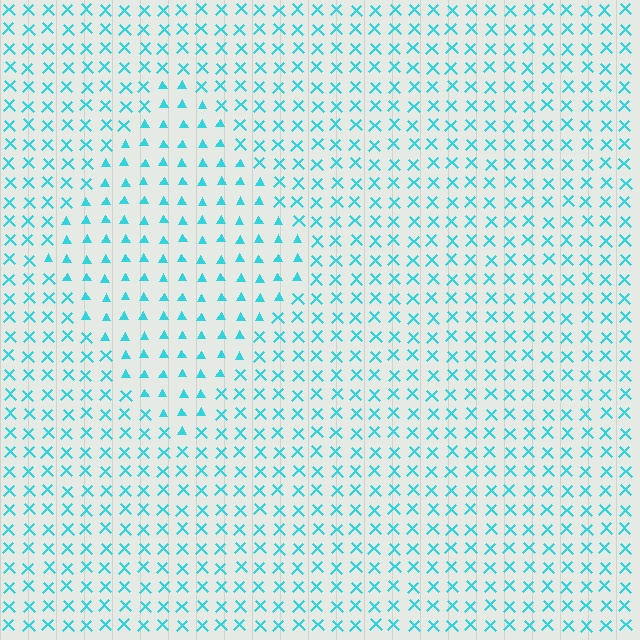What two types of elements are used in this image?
The image uses triangles inside the diamond region and X marks outside it.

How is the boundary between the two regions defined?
The boundary is defined by a change in element shape: triangles inside vs. X marks outside. All elements share the same color and spacing.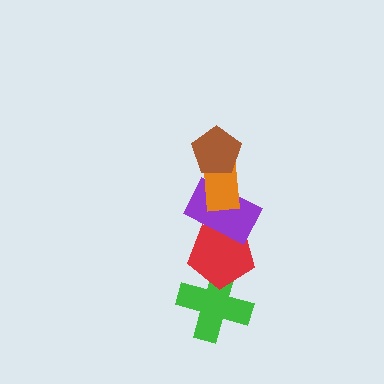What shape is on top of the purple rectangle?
The orange rectangle is on top of the purple rectangle.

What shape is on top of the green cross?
The red pentagon is on top of the green cross.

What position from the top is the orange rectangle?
The orange rectangle is 2nd from the top.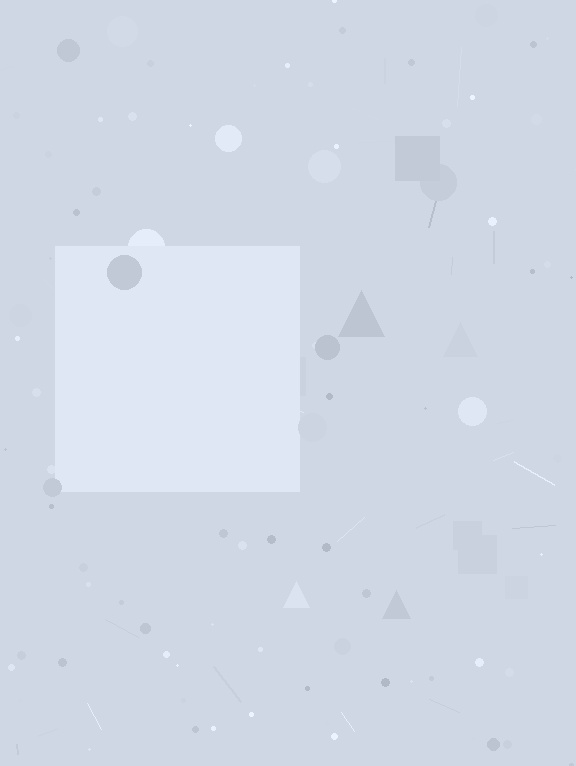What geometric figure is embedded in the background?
A square is embedded in the background.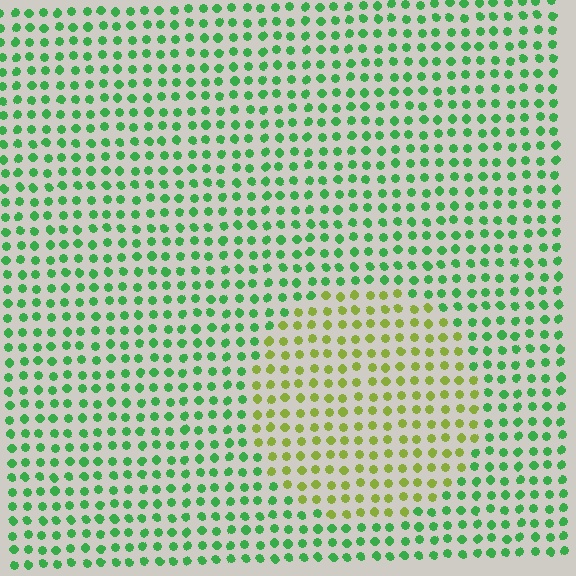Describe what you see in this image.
The image is filled with small green elements in a uniform arrangement. A circle-shaped region is visible where the elements are tinted to a slightly different hue, forming a subtle color boundary.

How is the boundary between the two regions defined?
The boundary is defined purely by a slight shift in hue (about 50 degrees). Spacing, size, and orientation are identical on both sides.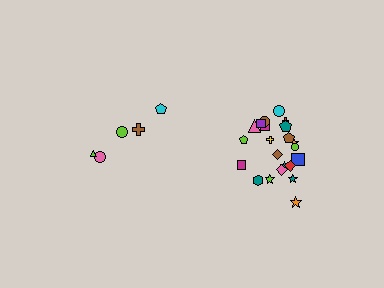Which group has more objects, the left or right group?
The right group.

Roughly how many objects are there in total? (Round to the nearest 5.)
Roughly 25 objects in total.